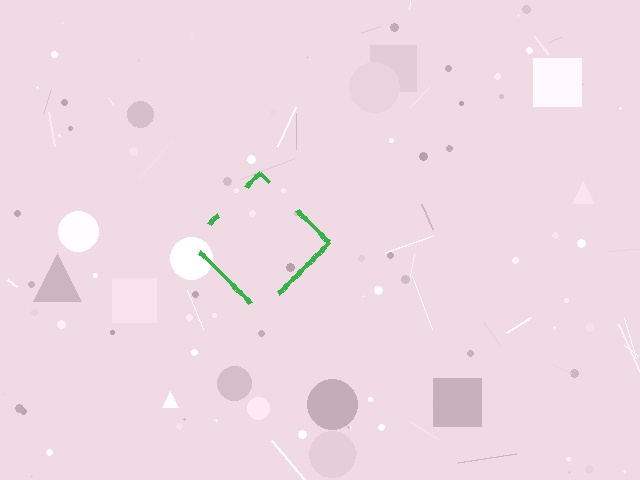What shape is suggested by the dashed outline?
The dashed outline suggests a diamond.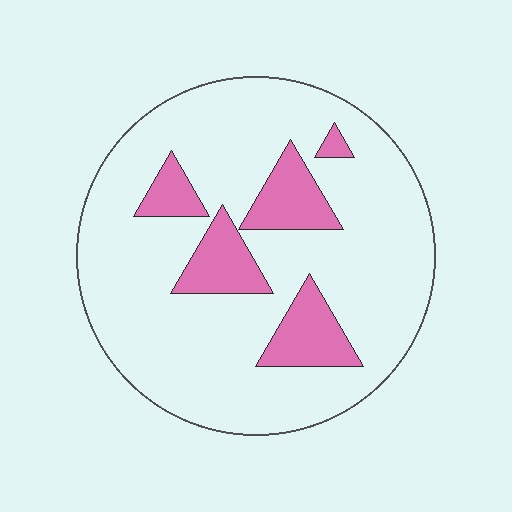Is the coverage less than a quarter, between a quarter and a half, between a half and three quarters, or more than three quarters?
Less than a quarter.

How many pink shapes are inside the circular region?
5.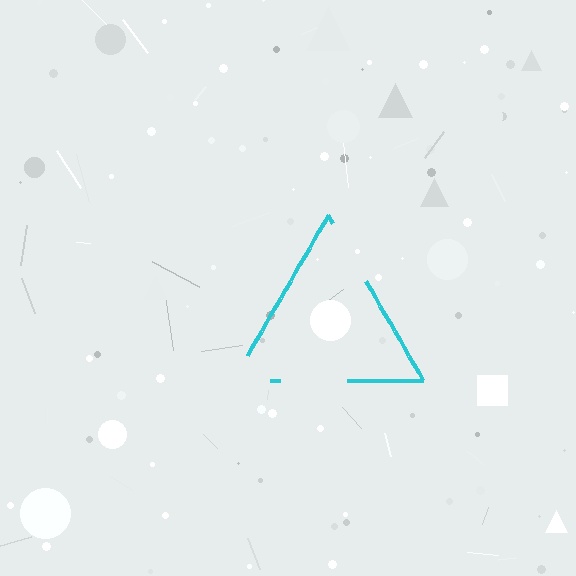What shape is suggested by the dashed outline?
The dashed outline suggests a triangle.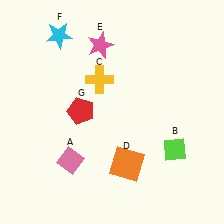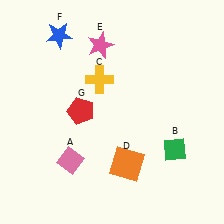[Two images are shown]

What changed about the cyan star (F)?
In Image 1, F is cyan. In Image 2, it changed to blue.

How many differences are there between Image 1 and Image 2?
There are 2 differences between the two images.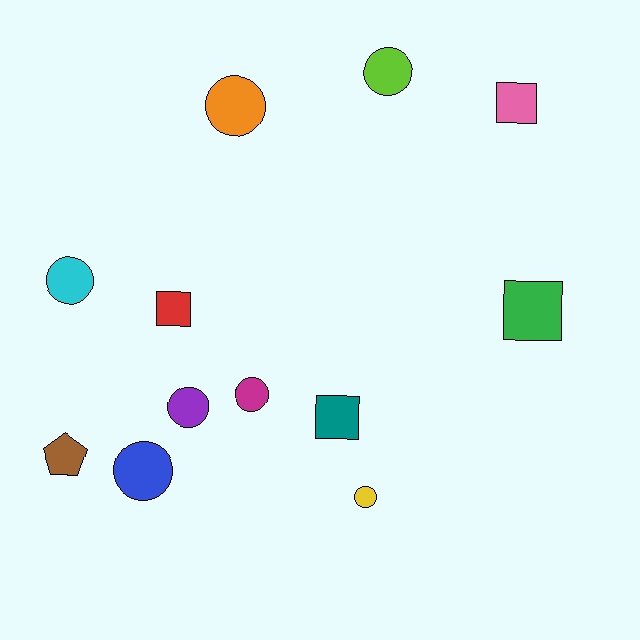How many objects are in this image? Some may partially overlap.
There are 12 objects.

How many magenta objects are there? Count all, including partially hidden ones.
There is 1 magenta object.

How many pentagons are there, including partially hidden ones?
There is 1 pentagon.